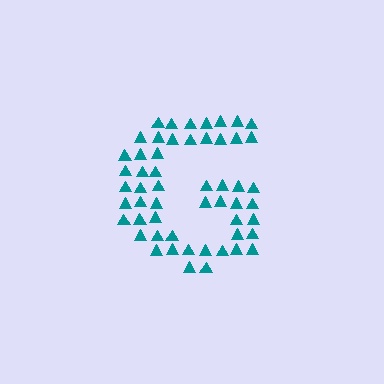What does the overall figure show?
The overall figure shows the letter G.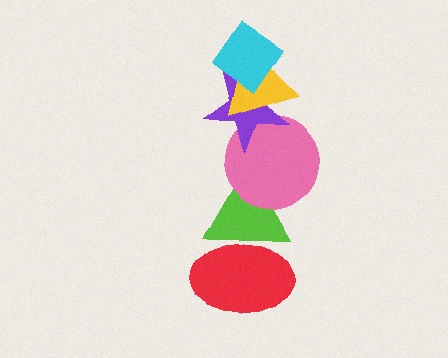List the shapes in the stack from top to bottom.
From top to bottom: the cyan diamond, the yellow triangle, the purple star, the pink circle, the lime triangle, the red ellipse.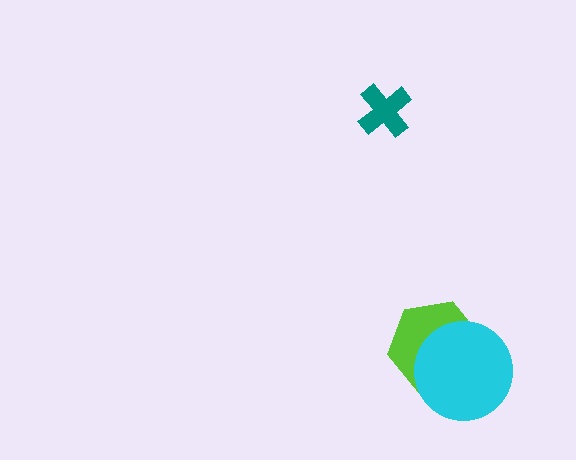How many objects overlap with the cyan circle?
1 object overlaps with the cyan circle.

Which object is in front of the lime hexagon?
The cyan circle is in front of the lime hexagon.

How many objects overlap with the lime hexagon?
1 object overlaps with the lime hexagon.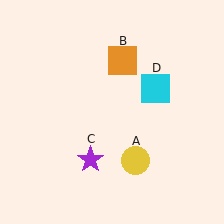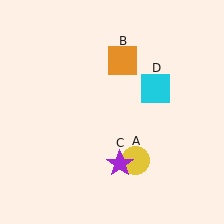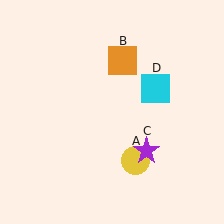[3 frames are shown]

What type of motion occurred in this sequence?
The purple star (object C) rotated counterclockwise around the center of the scene.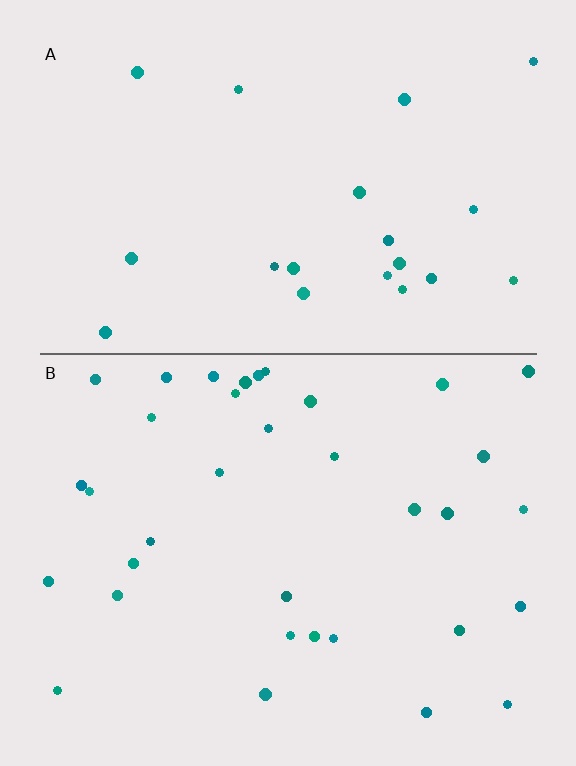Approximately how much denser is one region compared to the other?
Approximately 1.7× — region B over region A.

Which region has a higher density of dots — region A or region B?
B (the bottom).